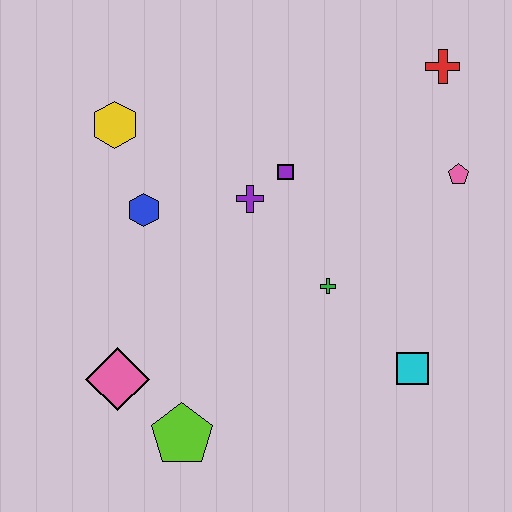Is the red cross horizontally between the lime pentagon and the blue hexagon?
No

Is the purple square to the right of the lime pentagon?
Yes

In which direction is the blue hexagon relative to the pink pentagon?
The blue hexagon is to the left of the pink pentagon.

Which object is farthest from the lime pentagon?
The red cross is farthest from the lime pentagon.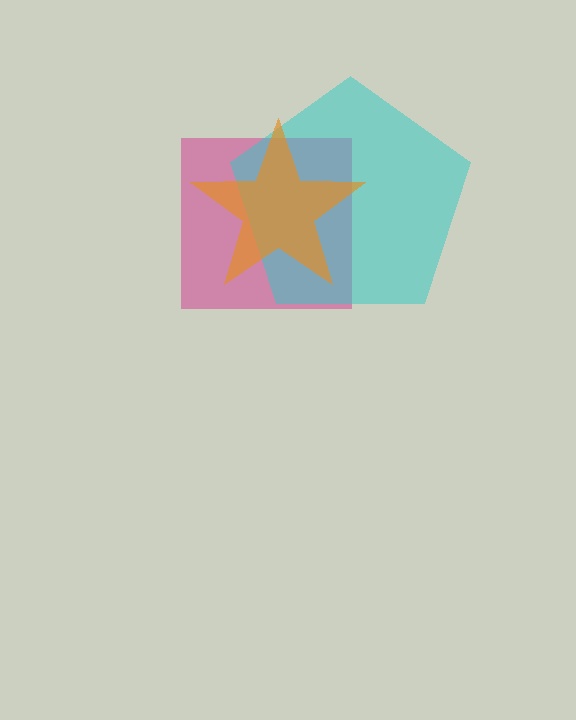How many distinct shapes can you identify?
There are 3 distinct shapes: a magenta square, a cyan pentagon, an orange star.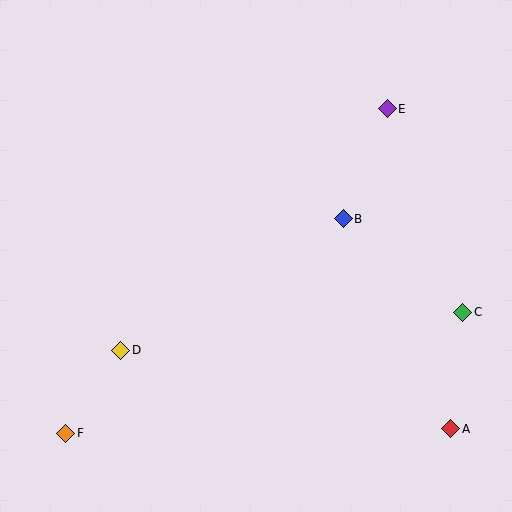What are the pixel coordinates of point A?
Point A is at (451, 429).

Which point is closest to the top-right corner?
Point E is closest to the top-right corner.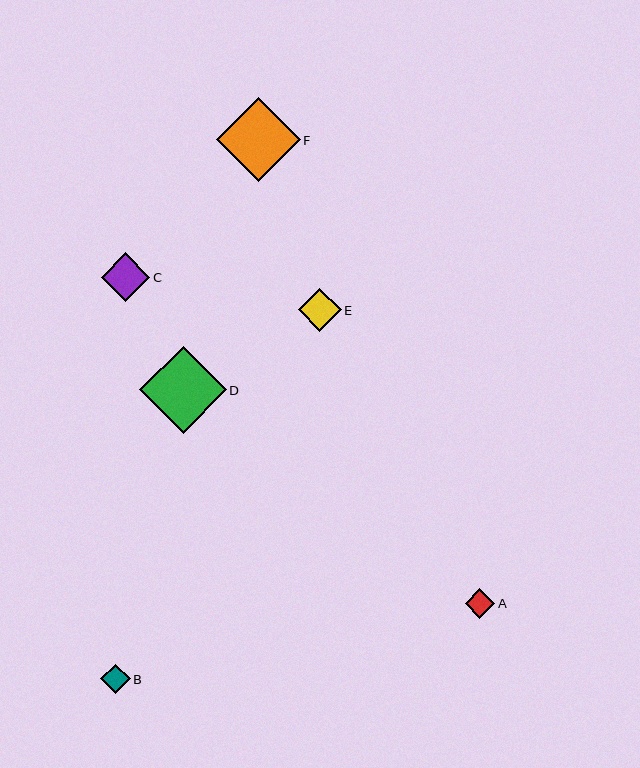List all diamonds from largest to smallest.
From largest to smallest: D, F, C, E, A, B.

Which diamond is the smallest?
Diamond B is the smallest with a size of approximately 29 pixels.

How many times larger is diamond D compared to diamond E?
Diamond D is approximately 2.0 times the size of diamond E.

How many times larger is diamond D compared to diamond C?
Diamond D is approximately 1.8 times the size of diamond C.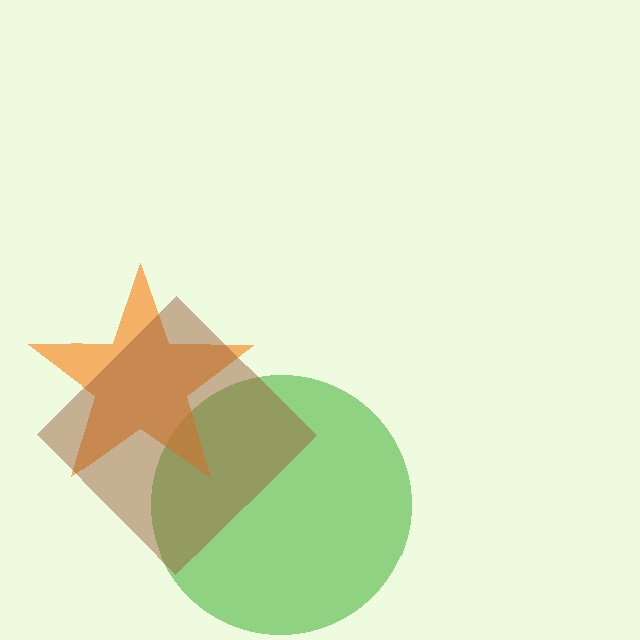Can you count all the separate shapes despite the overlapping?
Yes, there are 3 separate shapes.